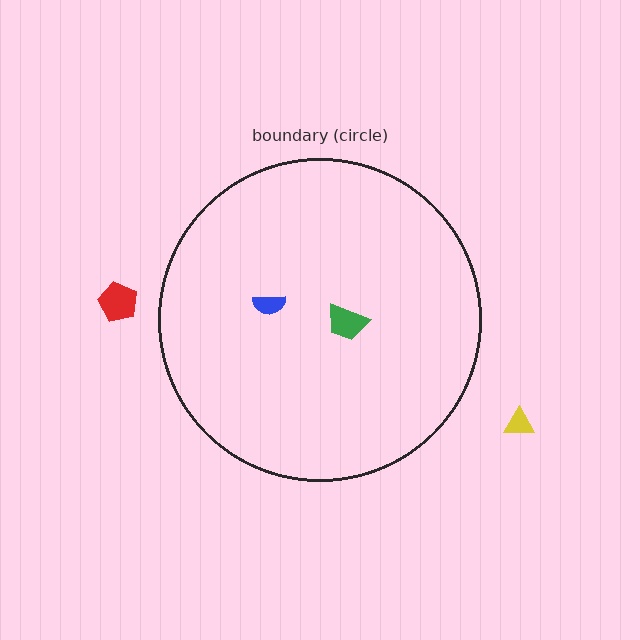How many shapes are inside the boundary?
2 inside, 2 outside.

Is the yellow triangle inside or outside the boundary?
Outside.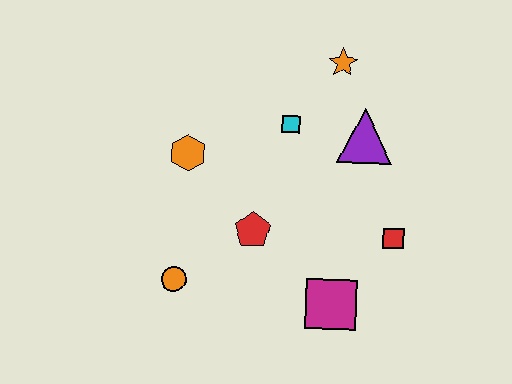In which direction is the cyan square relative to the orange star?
The cyan square is below the orange star.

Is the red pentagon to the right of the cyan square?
No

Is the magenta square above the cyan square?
No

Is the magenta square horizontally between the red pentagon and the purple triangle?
Yes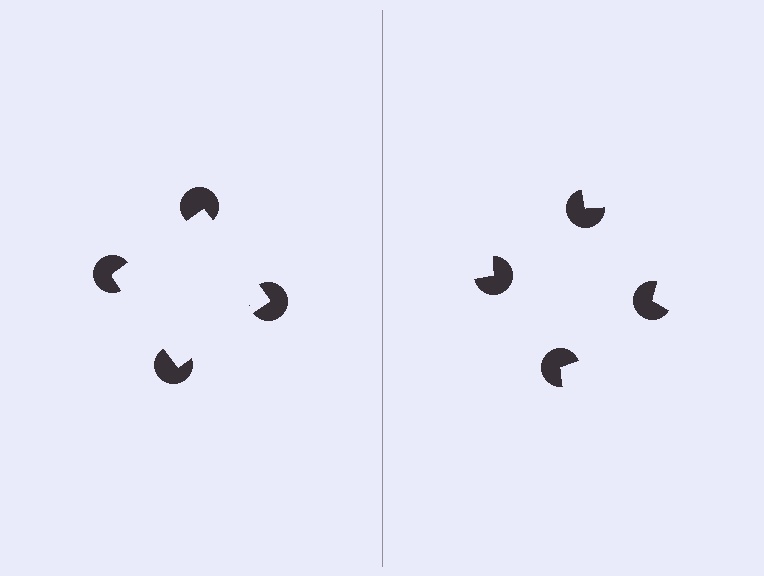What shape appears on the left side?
An illusory square.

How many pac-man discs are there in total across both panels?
8 — 4 on each side.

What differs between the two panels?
The pac-man discs are positioned identically on both sides; only the wedge orientations differ. On the left they align to a square; on the right they are misaligned.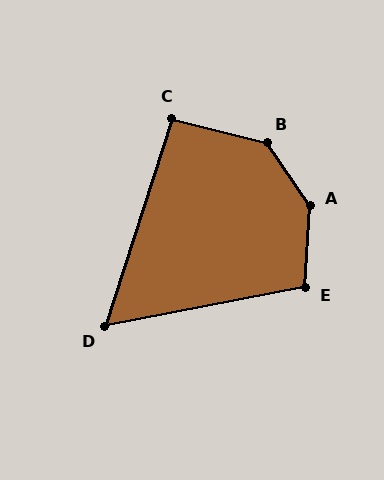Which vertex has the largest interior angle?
A, at approximately 143 degrees.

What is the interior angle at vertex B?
Approximately 138 degrees (obtuse).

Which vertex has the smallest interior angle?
D, at approximately 61 degrees.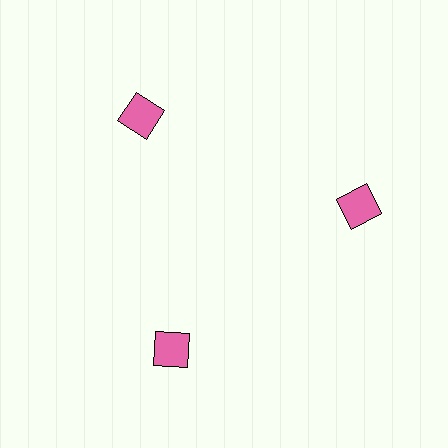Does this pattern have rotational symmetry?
Yes, this pattern has 3-fold rotational symmetry. It looks the same after rotating 120 degrees around the center.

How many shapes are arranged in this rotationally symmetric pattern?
There are 3 shapes, arranged in 3 groups of 1.